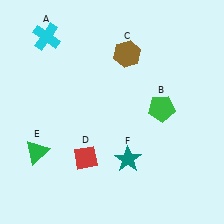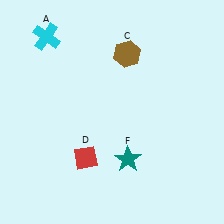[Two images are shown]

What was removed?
The green triangle (E), the green pentagon (B) were removed in Image 2.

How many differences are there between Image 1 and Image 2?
There are 2 differences between the two images.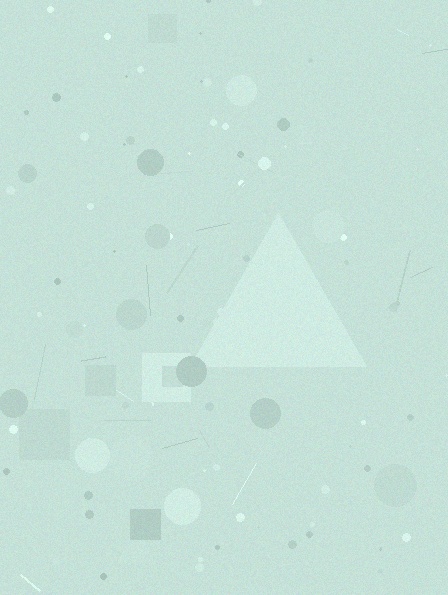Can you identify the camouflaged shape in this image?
The camouflaged shape is a triangle.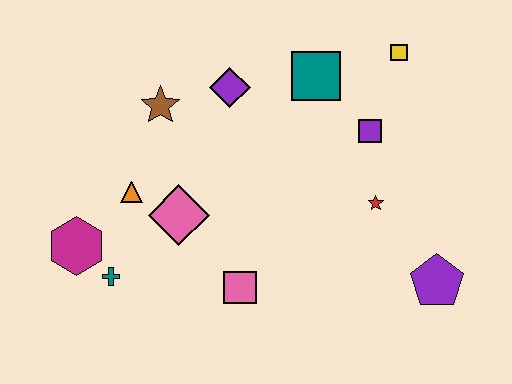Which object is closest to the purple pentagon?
The red star is closest to the purple pentagon.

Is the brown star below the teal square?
Yes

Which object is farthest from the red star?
The magenta hexagon is farthest from the red star.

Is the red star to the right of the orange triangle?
Yes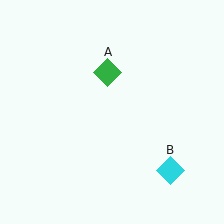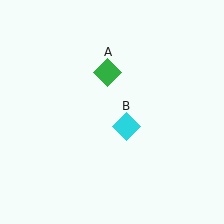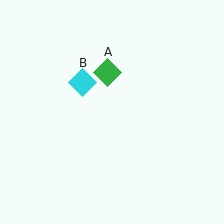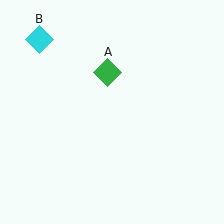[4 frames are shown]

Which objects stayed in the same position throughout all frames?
Green diamond (object A) remained stationary.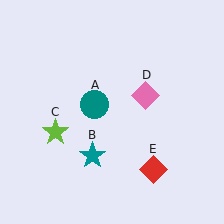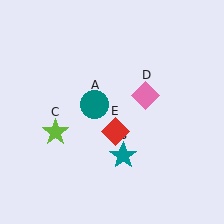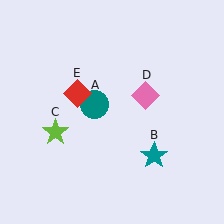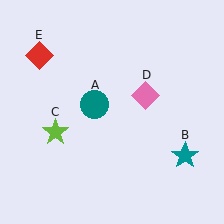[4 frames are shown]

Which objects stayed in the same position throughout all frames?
Teal circle (object A) and lime star (object C) and pink diamond (object D) remained stationary.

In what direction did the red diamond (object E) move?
The red diamond (object E) moved up and to the left.